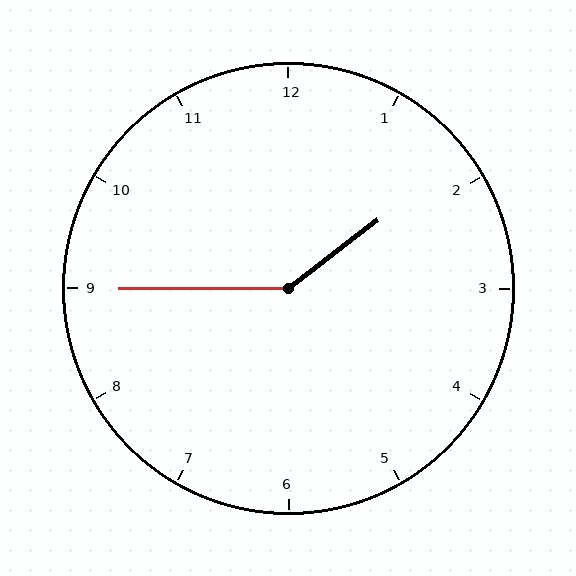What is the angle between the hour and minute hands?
Approximately 142 degrees.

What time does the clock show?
1:45.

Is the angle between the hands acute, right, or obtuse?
It is obtuse.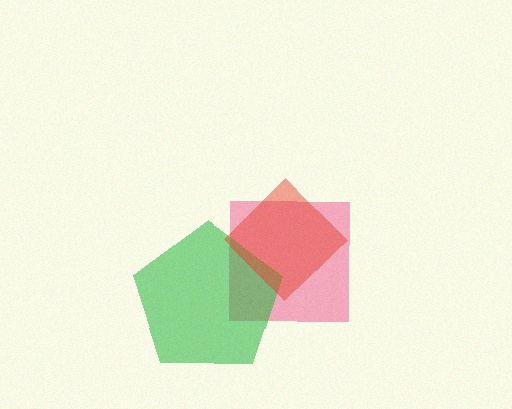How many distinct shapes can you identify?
There are 3 distinct shapes: a pink square, a green pentagon, a red diamond.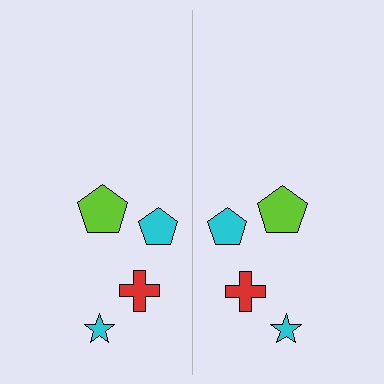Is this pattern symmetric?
Yes, this pattern has bilateral (reflection) symmetry.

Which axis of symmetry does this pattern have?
The pattern has a vertical axis of symmetry running through the center of the image.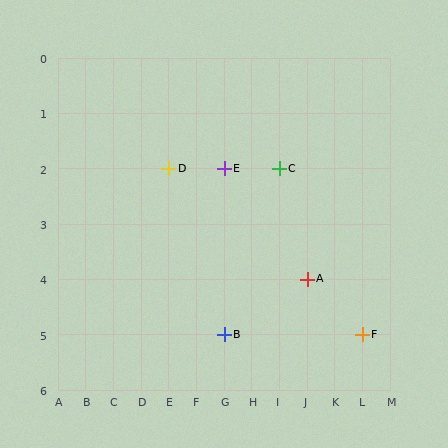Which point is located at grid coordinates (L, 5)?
Point F is at (L, 5).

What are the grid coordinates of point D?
Point D is at grid coordinates (E, 2).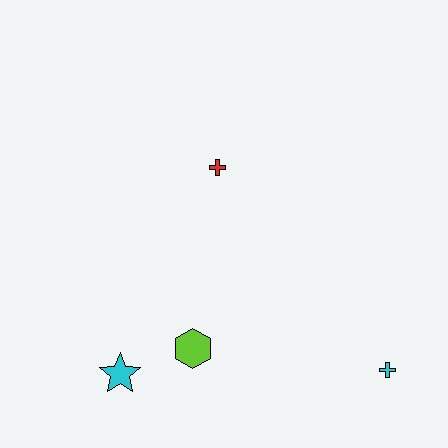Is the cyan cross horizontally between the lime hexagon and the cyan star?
No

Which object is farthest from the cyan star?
The cyan cross is farthest from the cyan star.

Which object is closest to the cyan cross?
The lime hexagon is closest to the cyan cross.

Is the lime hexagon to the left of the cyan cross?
Yes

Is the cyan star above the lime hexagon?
No